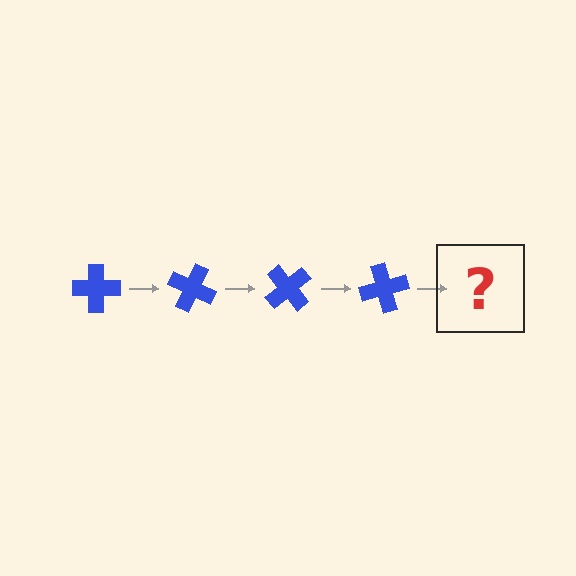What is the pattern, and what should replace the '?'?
The pattern is that the cross rotates 25 degrees each step. The '?' should be a blue cross rotated 100 degrees.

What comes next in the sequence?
The next element should be a blue cross rotated 100 degrees.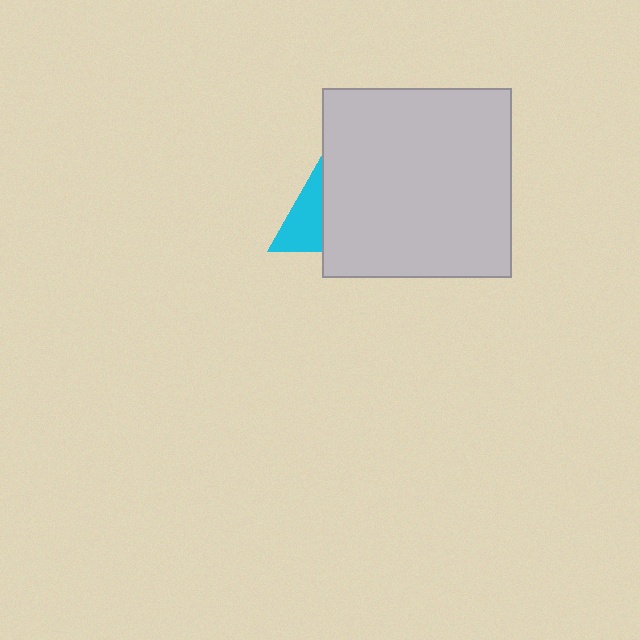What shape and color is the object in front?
The object in front is a light gray square.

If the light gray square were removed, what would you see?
You would see the complete cyan triangle.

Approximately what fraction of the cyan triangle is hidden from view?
Roughly 57% of the cyan triangle is hidden behind the light gray square.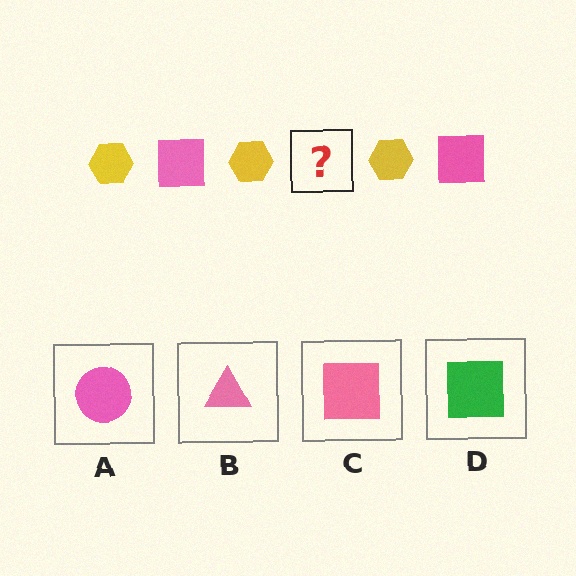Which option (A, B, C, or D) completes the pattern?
C.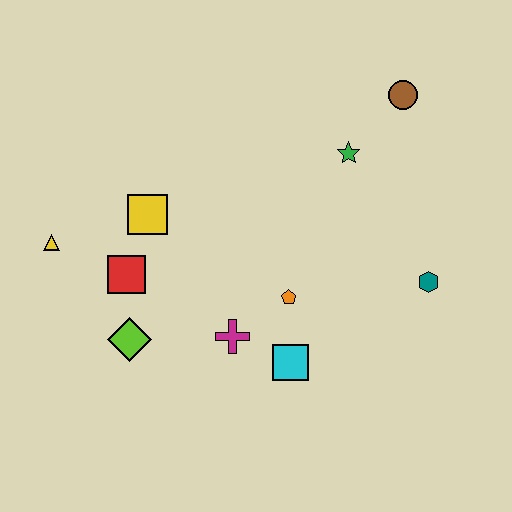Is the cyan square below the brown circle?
Yes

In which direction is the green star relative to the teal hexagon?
The green star is above the teal hexagon.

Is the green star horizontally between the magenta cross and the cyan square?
No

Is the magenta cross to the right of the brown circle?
No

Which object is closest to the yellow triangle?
The red square is closest to the yellow triangle.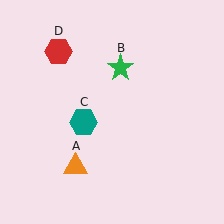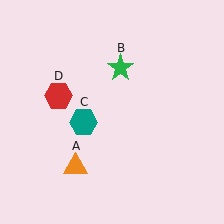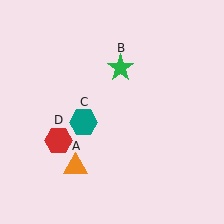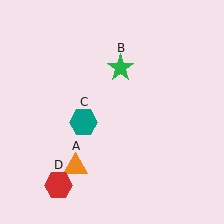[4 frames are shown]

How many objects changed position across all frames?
1 object changed position: red hexagon (object D).